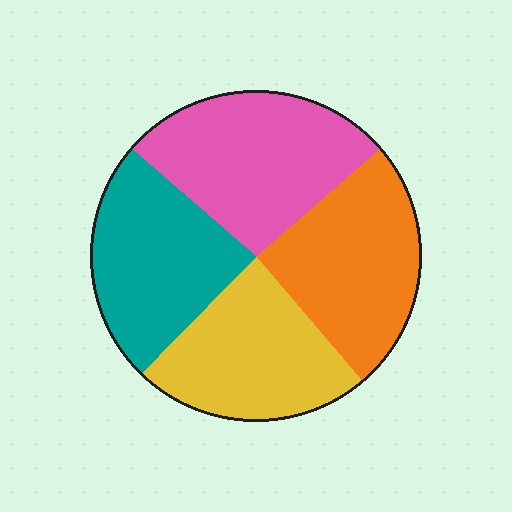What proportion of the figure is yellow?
Yellow takes up about one quarter (1/4) of the figure.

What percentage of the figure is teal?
Teal covers roughly 25% of the figure.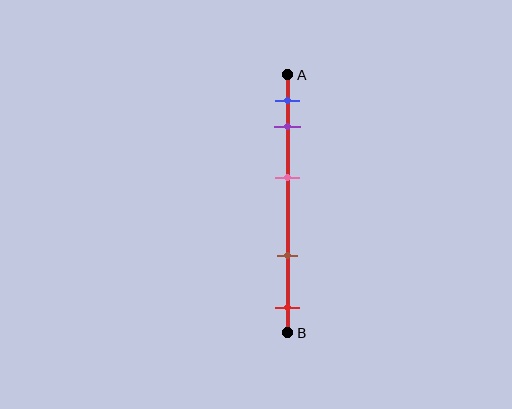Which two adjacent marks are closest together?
The blue and purple marks are the closest adjacent pair.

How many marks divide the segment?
There are 5 marks dividing the segment.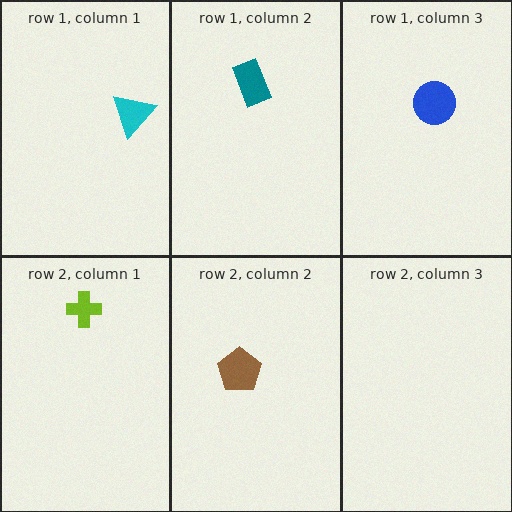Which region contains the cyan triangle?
The row 1, column 1 region.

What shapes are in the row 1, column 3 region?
The blue circle.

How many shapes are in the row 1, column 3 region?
1.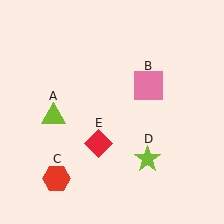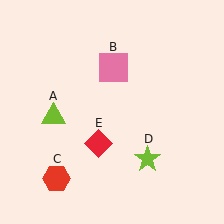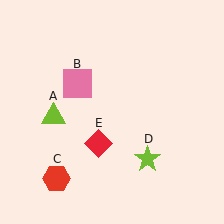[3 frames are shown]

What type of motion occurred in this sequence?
The pink square (object B) rotated counterclockwise around the center of the scene.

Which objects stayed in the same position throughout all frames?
Lime triangle (object A) and red hexagon (object C) and lime star (object D) and red diamond (object E) remained stationary.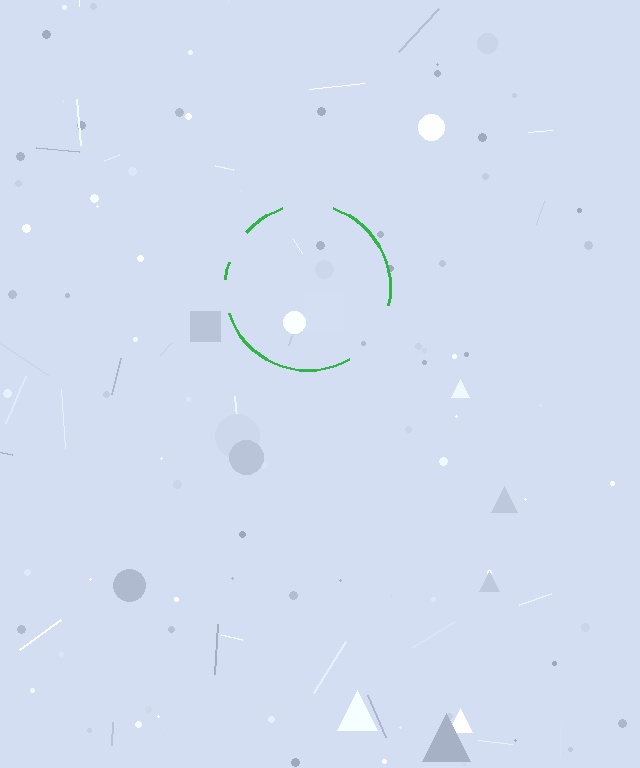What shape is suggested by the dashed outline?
The dashed outline suggests a circle.